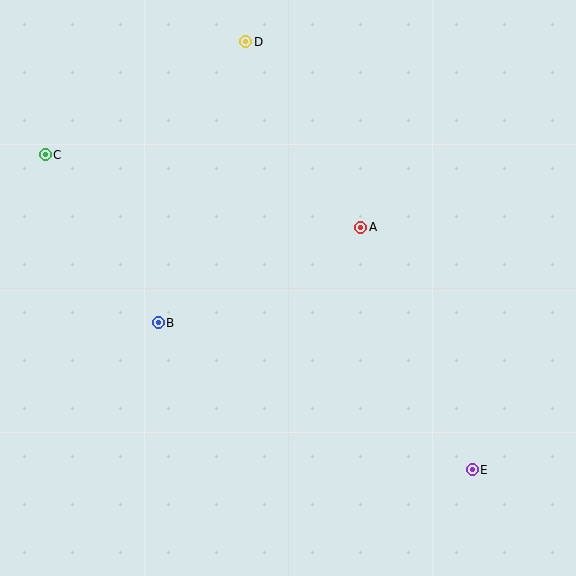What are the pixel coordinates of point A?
Point A is at (361, 227).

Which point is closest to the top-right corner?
Point A is closest to the top-right corner.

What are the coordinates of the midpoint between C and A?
The midpoint between C and A is at (203, 191).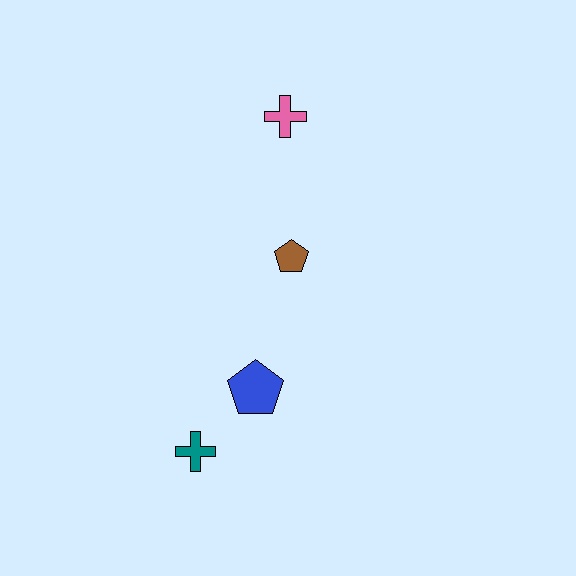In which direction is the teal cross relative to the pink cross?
The teal cross is below the pink cross.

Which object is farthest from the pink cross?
The teal cross is farthest from the pink cross.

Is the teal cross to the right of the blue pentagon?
No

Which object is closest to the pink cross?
The brown pentagon is closest to the pink cross.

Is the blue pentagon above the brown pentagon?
No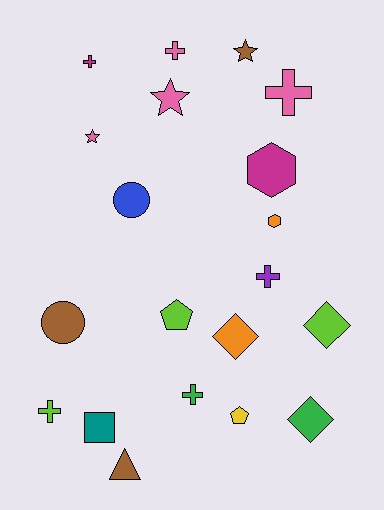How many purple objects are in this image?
There is 1 purple object.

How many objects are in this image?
There are 20 objects.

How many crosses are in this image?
There are 6 crosses.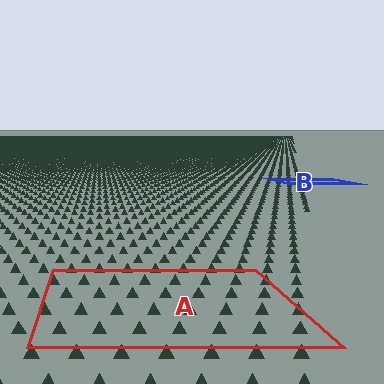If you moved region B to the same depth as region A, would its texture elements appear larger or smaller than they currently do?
They would appear larger. At a closer depth, the same texture elements are projected at a bigger on-screen size.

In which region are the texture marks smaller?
The texture marks are smaller in region B, because it is farther away.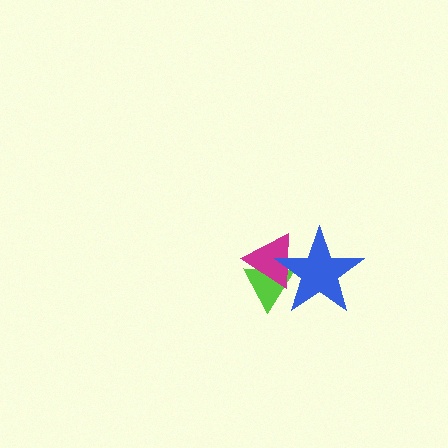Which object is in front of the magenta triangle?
The blue star is in front of the magenta triangle.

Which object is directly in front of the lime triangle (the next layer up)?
The magenta triangle is directly in front of the lime triangle.